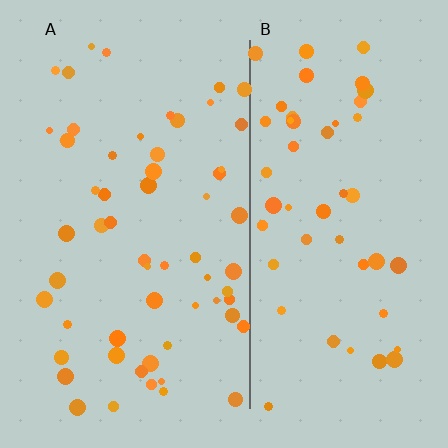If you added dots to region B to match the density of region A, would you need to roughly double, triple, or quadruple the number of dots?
Approximately double.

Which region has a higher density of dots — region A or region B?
A (the left).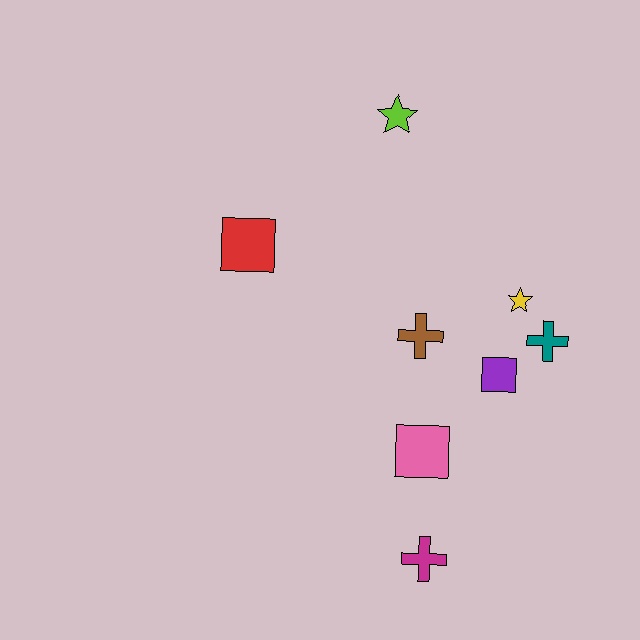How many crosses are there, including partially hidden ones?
There are 3 crosses.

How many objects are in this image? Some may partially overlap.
There are 8 objects.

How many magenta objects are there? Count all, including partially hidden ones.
There is 1 magenta object.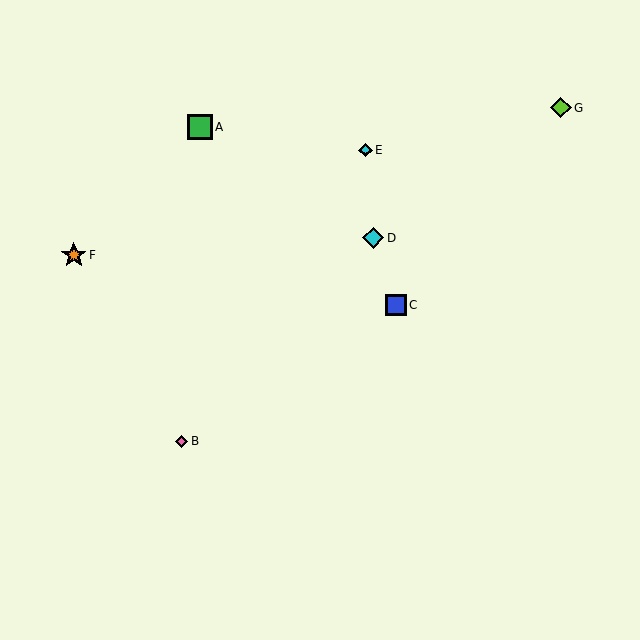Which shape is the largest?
The orange star (labeled F) is the largest.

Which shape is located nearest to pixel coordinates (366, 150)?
The cyan diamond (labeled E) at (366, 150) is nearest to that location.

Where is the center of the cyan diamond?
The center of the cyan diamond is at (366, 150).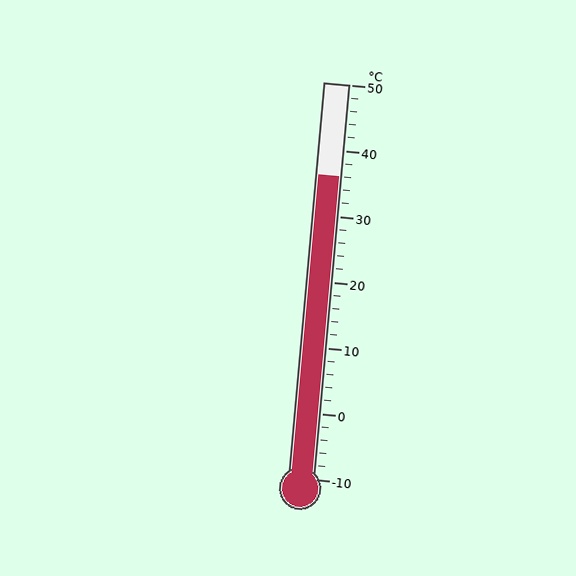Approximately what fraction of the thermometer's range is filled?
The thermometer is filled to approximately 75% of its range.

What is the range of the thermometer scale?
The thermometer scale ranges from -10°C to 50°C.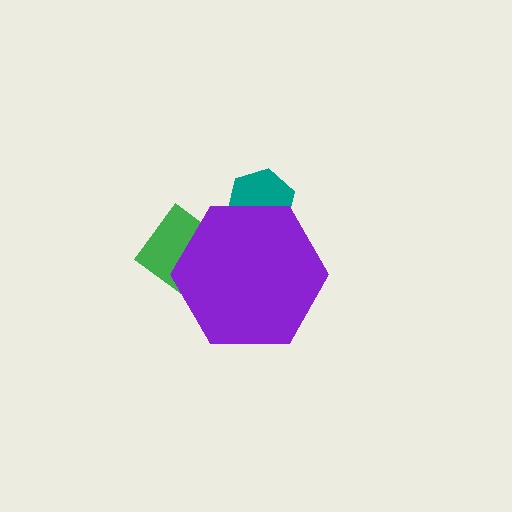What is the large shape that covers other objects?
A purple hexagon.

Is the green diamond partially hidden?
Yes, the green diamond is partially hidden behind the purple hexagon.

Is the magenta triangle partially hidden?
Yes, the magenta triangle is partially hidden behind the purple hexagon.